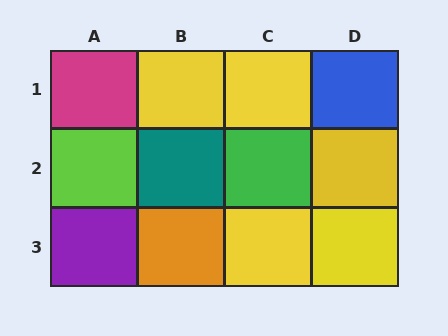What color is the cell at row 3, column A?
Purple.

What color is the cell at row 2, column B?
Teal.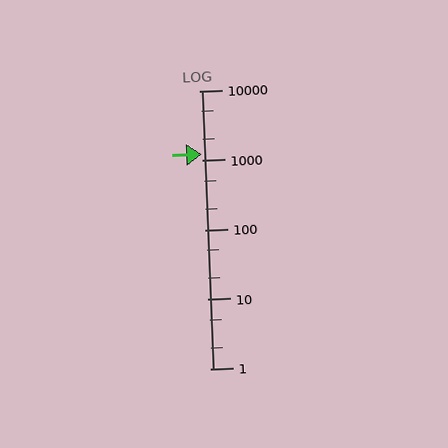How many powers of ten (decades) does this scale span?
The scale spans 4 decades, from 1 to 10000.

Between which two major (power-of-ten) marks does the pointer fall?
The pointer is between 1000 and 10000.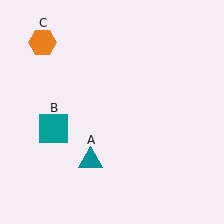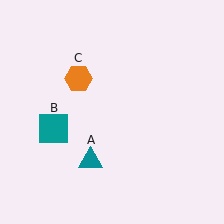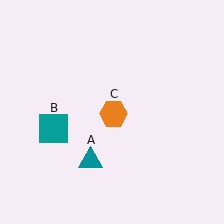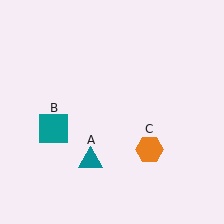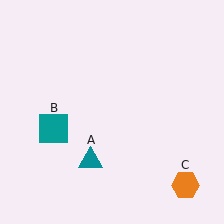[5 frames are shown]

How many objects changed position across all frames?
1 object changed position: orange hexagon (object C).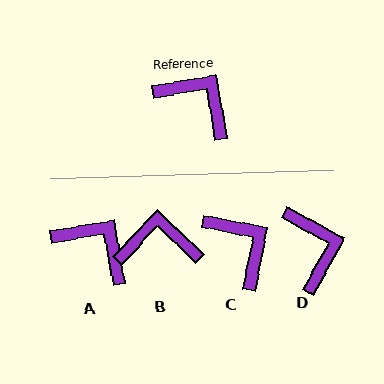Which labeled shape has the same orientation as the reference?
A.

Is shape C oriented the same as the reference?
No, it is off by about 21 degrees.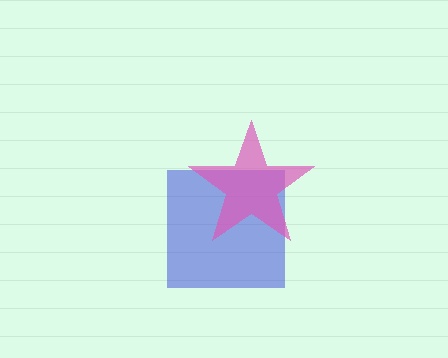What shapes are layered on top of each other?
The layered shapes are: a blue square, a pink star.